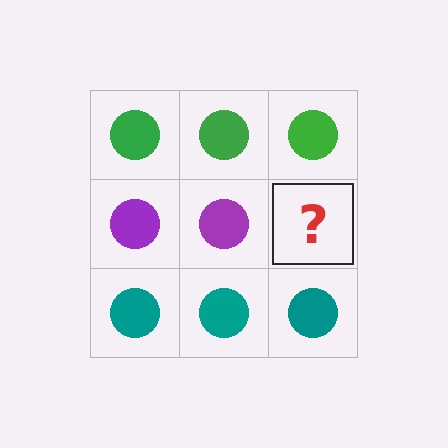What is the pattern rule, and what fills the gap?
The rule is that each row has a consistent color. The gap should be filled with a purple circle.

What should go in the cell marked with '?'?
The missing cell should contain a purple circle.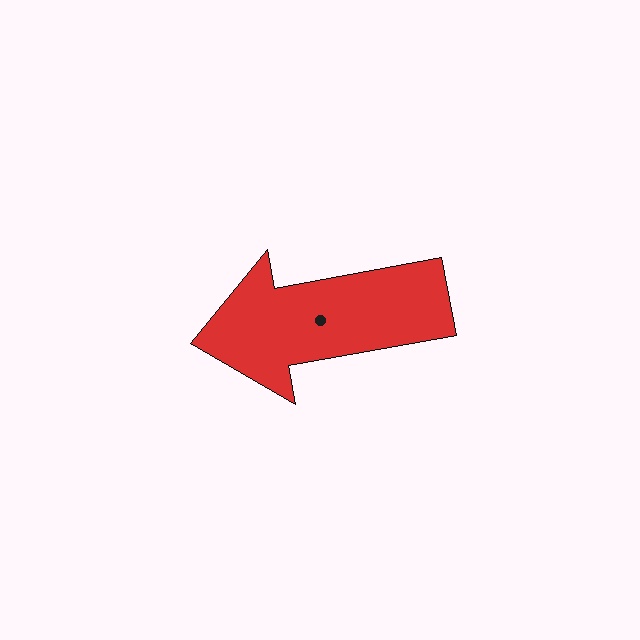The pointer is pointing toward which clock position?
Roughly 9 o'clock.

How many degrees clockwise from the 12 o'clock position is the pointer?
Approximately 260 degrees.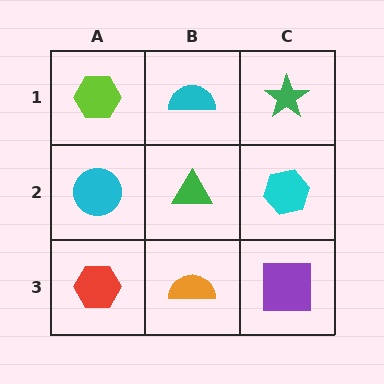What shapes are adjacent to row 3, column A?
A cyan circle (row 2, column A), an orange semicircle (row 3, column B).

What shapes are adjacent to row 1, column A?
A cyan circle (row 2, column A), a cyan semicircle (row 1, column B).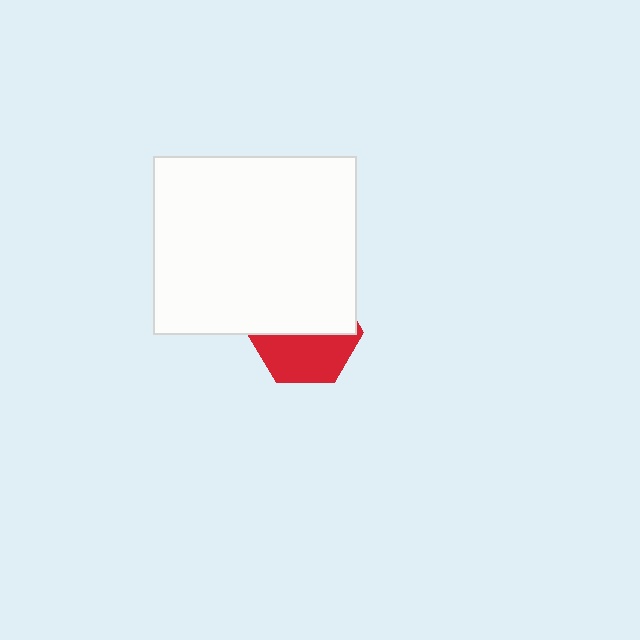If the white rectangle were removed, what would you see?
You would see the complete red hexagon.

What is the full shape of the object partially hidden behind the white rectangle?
The partially hidden object is a red hexagon.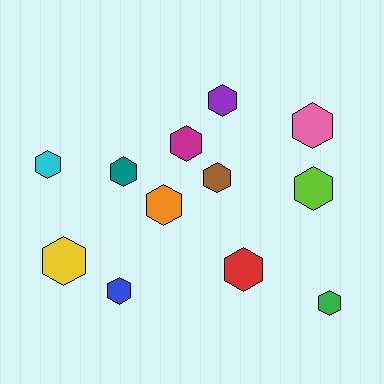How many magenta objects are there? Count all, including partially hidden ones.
There is 1 magenta object.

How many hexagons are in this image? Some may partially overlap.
There are 12 hexagons.